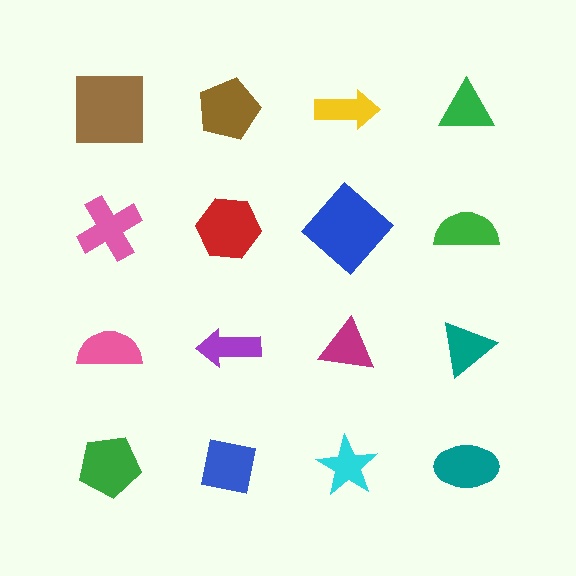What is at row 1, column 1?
A brown square.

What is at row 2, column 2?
A red hexagon.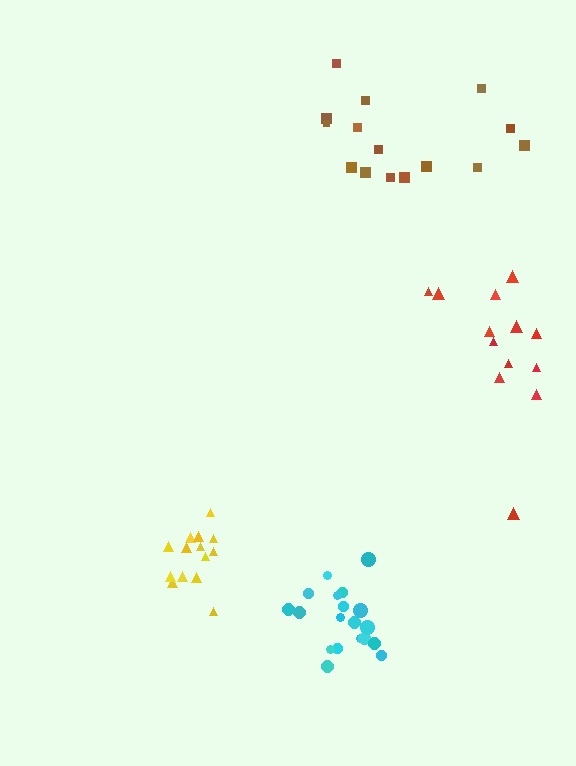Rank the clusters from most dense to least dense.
yellow, cyan, brown, red.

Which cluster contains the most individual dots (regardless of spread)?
Cyan (19).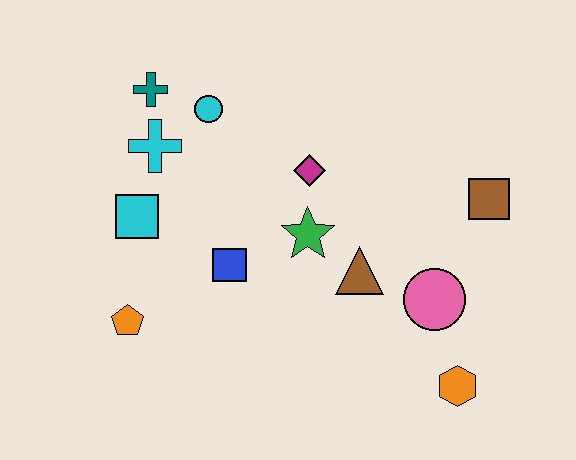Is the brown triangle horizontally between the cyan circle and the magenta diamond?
No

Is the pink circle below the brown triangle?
Yes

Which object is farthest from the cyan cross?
The orange hexagon is farthest from the cyan cross.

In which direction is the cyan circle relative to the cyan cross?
The cyan circle is to the right of the cyan cross.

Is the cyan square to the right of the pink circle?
No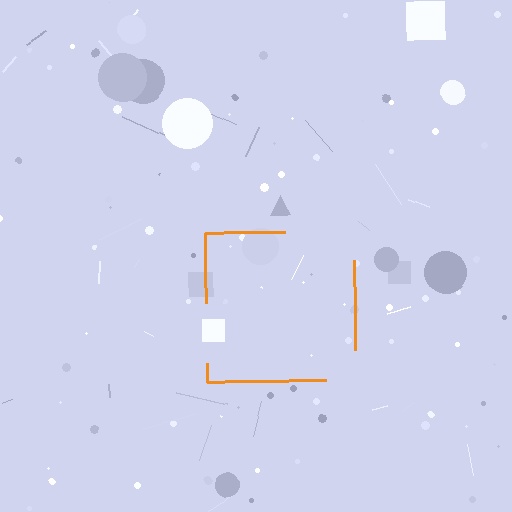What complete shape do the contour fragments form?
The contour fragments form a square.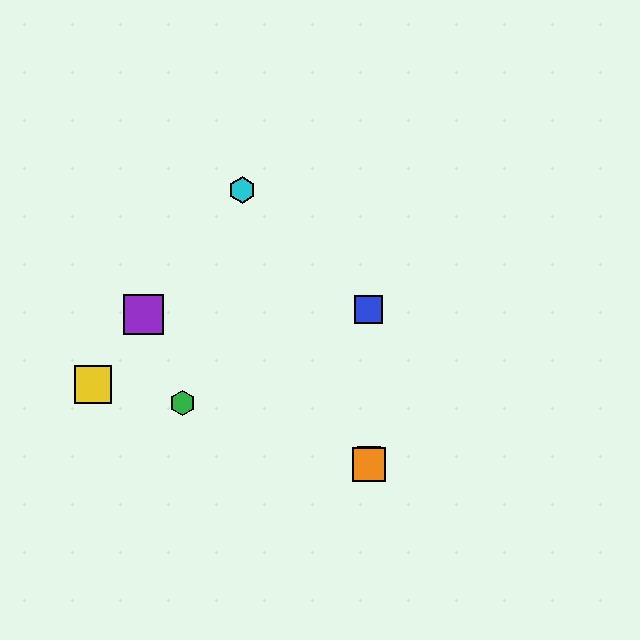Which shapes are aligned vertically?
The red square, the blue square, the orange square are aligned vertically.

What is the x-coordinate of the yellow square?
The yellow square is at x≈93.